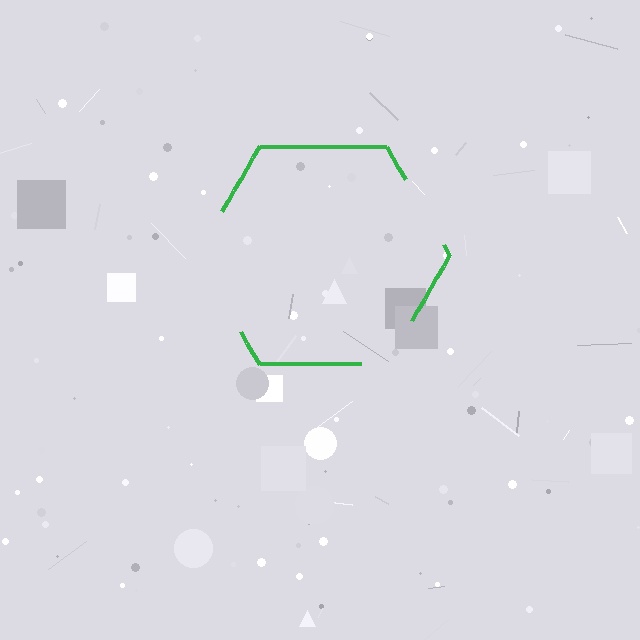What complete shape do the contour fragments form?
The contour fragments form a hexagon.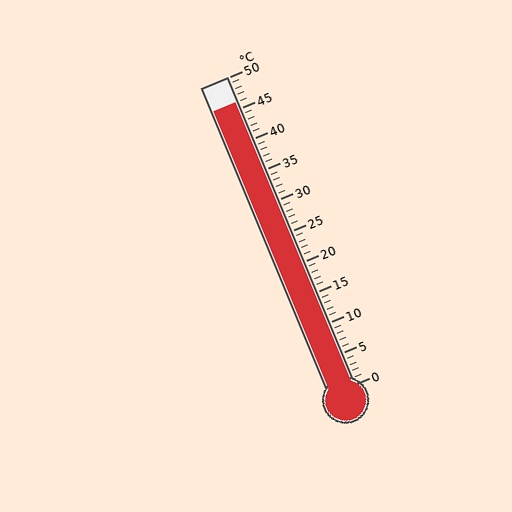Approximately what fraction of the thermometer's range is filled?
The thermometer is filled to approximately 90% of its range.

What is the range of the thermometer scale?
The thermometer scale ranges from 0°C to 50°C.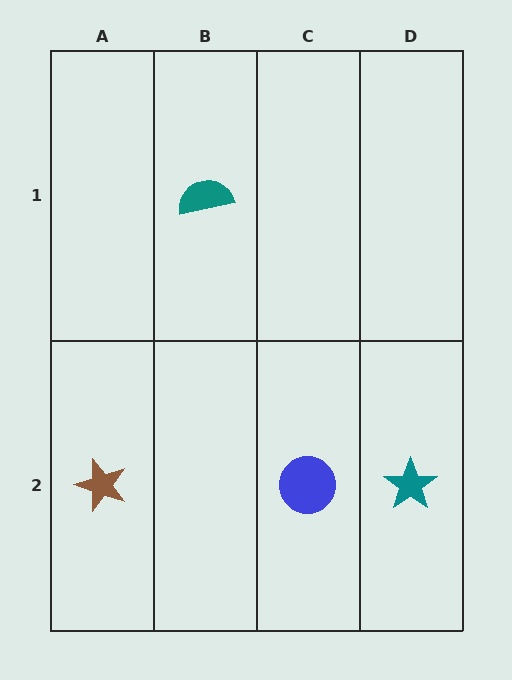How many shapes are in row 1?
1 shape.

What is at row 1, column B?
A teal semicircle.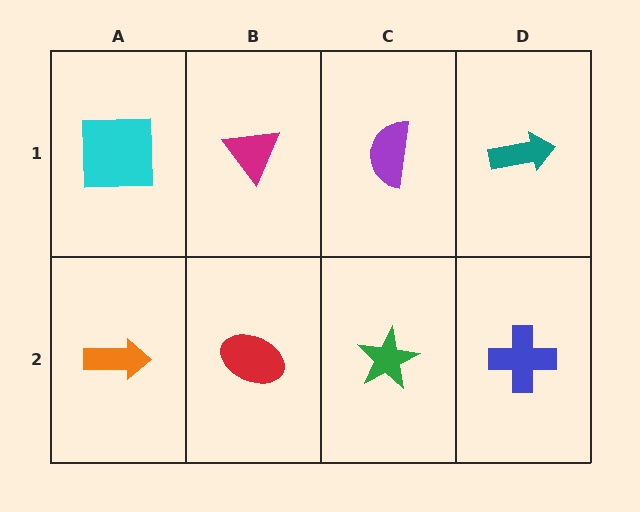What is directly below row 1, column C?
A green star.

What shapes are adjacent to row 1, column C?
A green star (row 2, column C), a magenta triangle (row 1, column B), a teal arrow (row 1, column D).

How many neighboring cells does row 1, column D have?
2.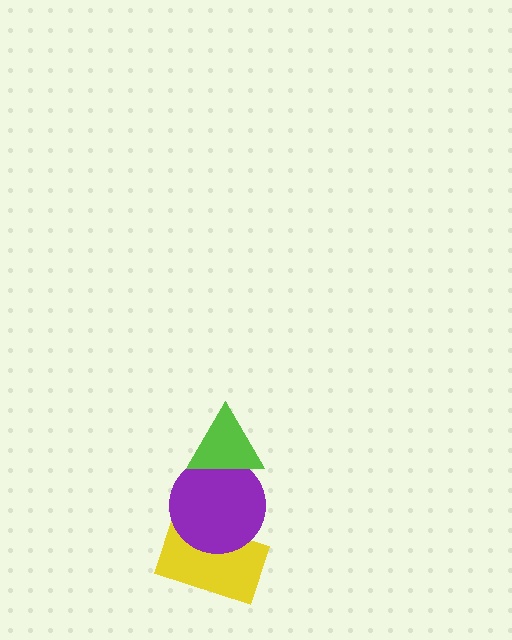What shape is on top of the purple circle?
The lime triangle is on top of the purple circle.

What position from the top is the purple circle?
The purple circle is 2nd from the top.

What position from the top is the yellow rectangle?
The yellow rectangle is 3rd from the top.